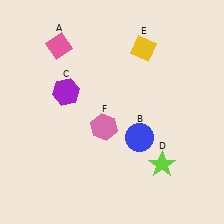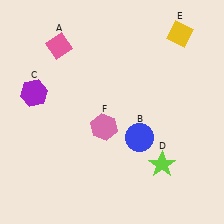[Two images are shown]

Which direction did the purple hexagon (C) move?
The purple hexagon (C) moved left.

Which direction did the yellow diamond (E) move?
The yellow diamond (E) moved right.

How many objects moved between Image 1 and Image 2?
2 objects moved between the two images.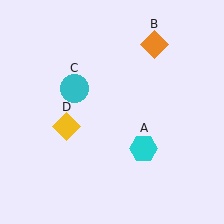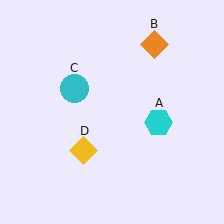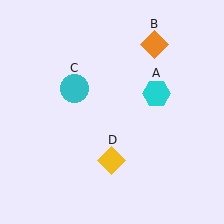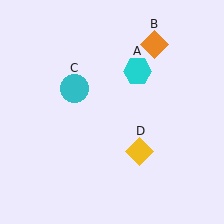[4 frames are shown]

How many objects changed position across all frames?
2 objects changed position: cyan hexagon (object A), yellow diamond (object D).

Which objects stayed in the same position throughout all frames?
Orange diamond (object B) and cyan circle (object C) remained stationary.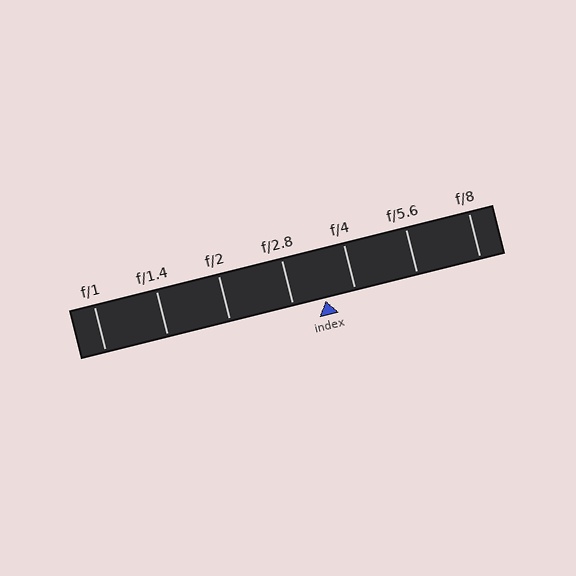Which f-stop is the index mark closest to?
The index mark is closest to f/4.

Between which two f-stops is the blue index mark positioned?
The index mark is between f/2.8 and f/4.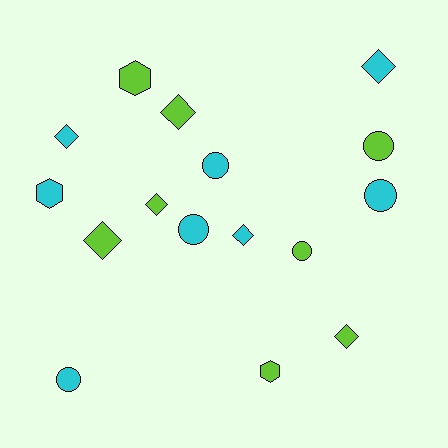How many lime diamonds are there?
There are 4 lime diamonds.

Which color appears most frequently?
Lime, with 8 objects.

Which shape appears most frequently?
Diamond, with 7 objects.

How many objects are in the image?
There are 16 objects.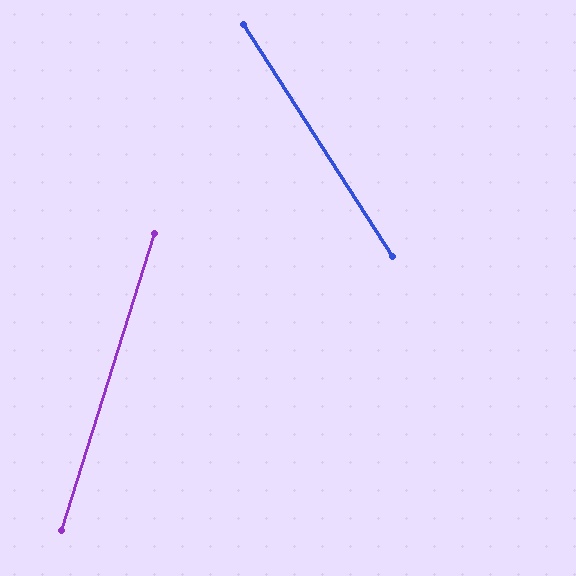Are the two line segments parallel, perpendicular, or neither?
Neither parallel nor perpendicular — they differ by about 50°.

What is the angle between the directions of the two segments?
Approximately 50 degrees.